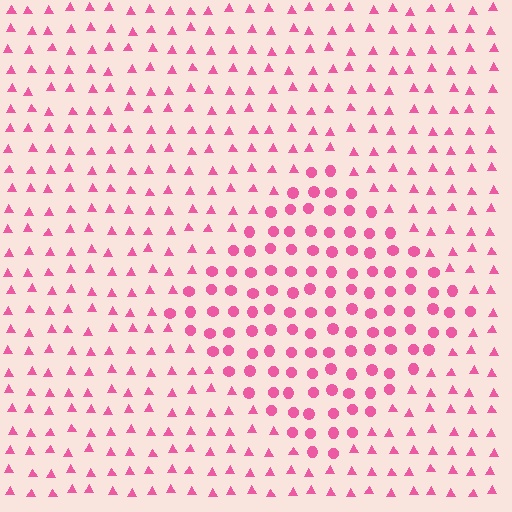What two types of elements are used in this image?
The image uses circles inside the diamond region and triangles outside it.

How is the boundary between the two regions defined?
The boundary is defined by a change in element shape: circles inside vs. triangles outside. All elements share the same color and spacing.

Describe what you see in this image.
The image is filled with small pink elements arranged in a uniform grid. A diamond-shaped region contains circles, while the surrounding area contains triangles. The boundary is defined purely by the change in element shape.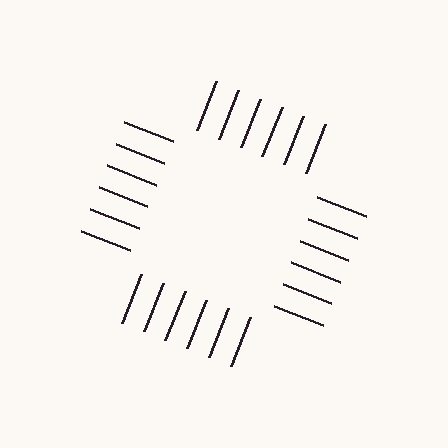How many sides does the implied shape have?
4 sides — the line-ends trace a square.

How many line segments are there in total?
24 — 6 along each of the 4 edges.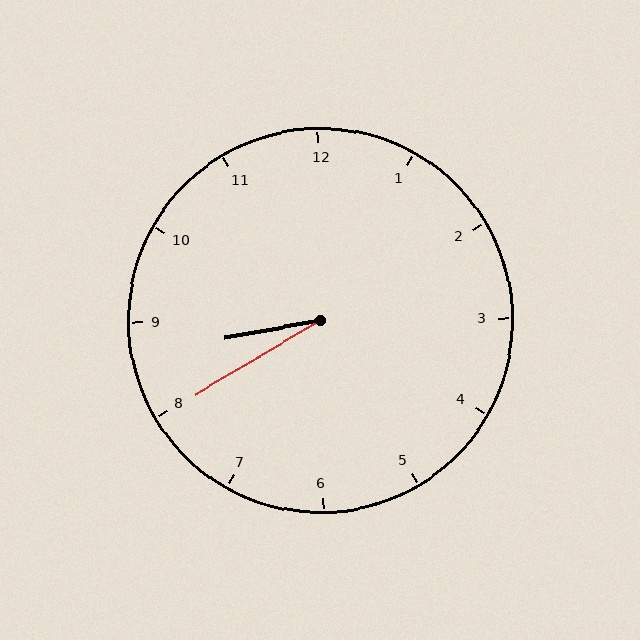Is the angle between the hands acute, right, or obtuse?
It is acute.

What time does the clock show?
8:40.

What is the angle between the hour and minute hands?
Approximately 20 degrees.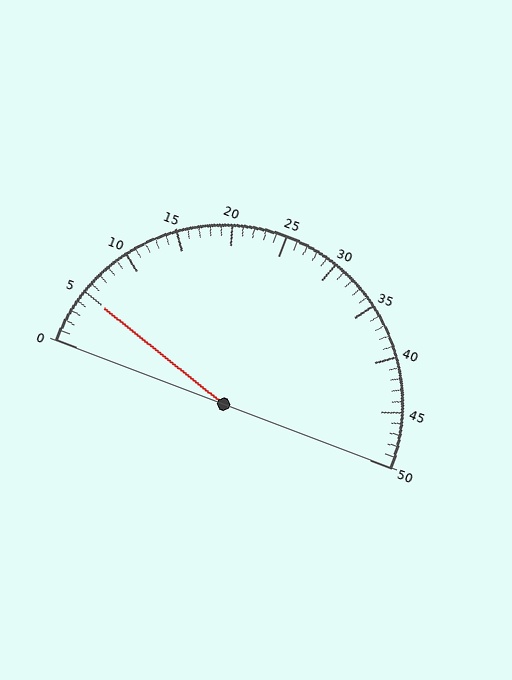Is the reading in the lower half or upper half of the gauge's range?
The reading is in the lower half of the range (0 to 50).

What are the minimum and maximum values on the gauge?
The gauge ranges from 0 to 50.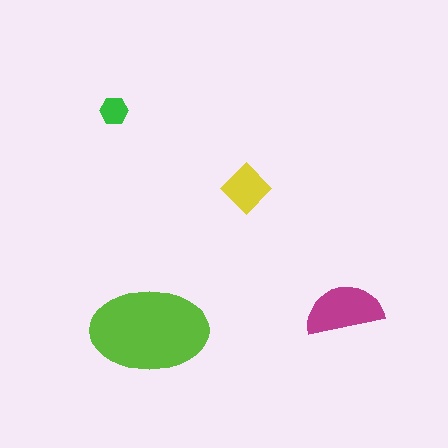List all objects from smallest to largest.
The green hexagon, the yellow diamond, the magenta semicircle, the lime ellipse.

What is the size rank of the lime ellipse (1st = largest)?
1st.